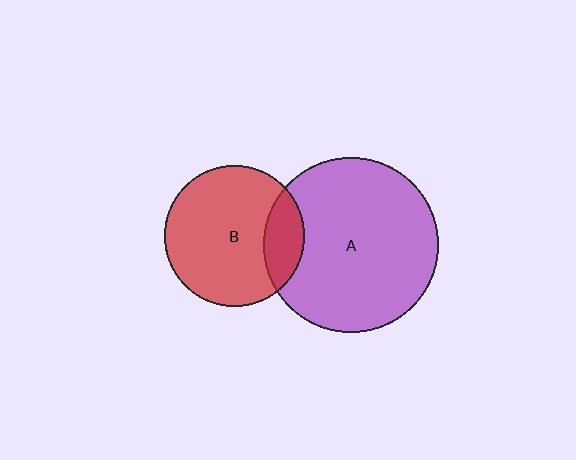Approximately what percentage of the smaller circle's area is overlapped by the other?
Approximately 20%.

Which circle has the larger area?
Circle A (purple).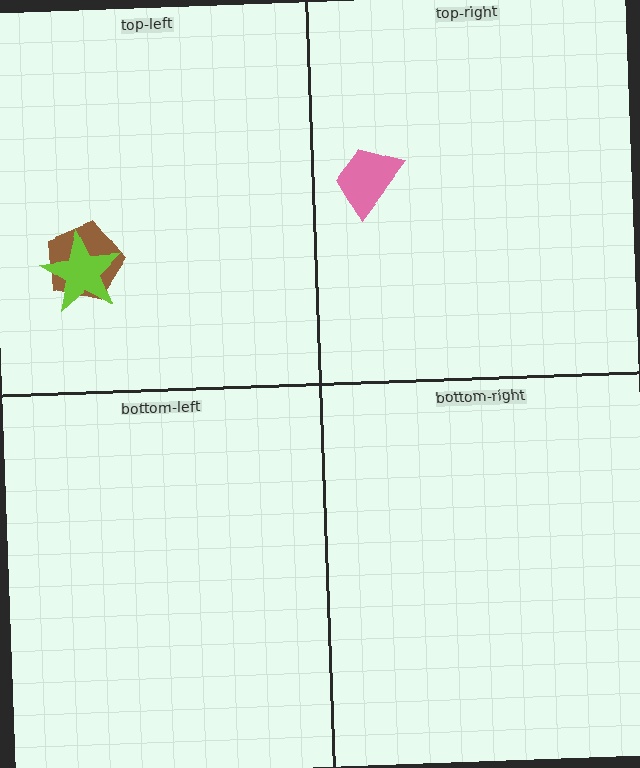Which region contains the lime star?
The top-left region.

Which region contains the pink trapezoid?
The top-right region.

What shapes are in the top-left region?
The brown pentagon, the lime star.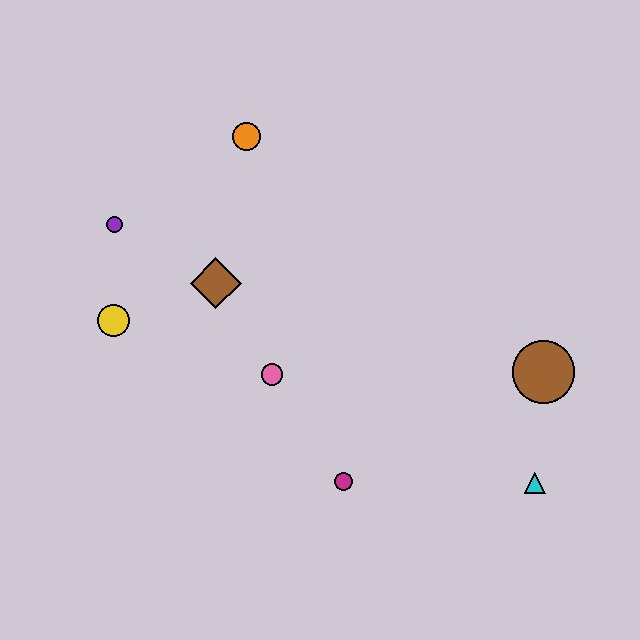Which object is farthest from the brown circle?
The purple circle is farthest from the brown circle.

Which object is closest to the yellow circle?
The purple circle is closest to the yellow circle.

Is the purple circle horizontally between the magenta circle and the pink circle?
No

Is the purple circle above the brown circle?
Yes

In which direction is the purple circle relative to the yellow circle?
The purple circle is above the yellow circle.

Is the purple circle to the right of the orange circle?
No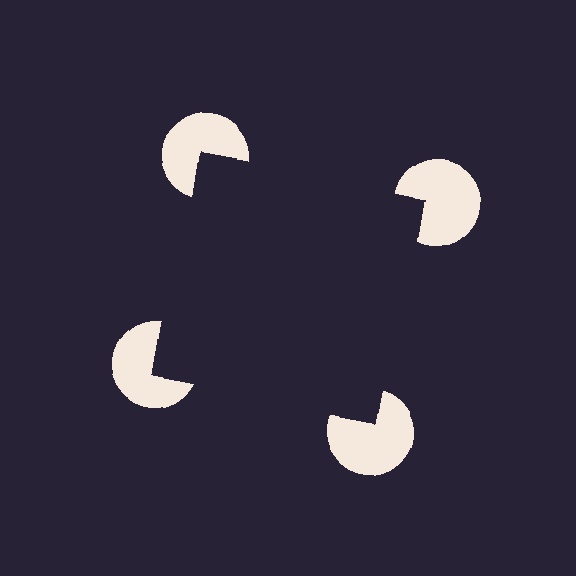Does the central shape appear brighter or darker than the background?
It typically appears slightly darker than the background, even though no actual brightness change is drawn.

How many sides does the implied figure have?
4 sides.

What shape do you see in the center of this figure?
An illusory square — its edges are inferred from the aligned wedge cuts in the pac-man discs, not physically drawn.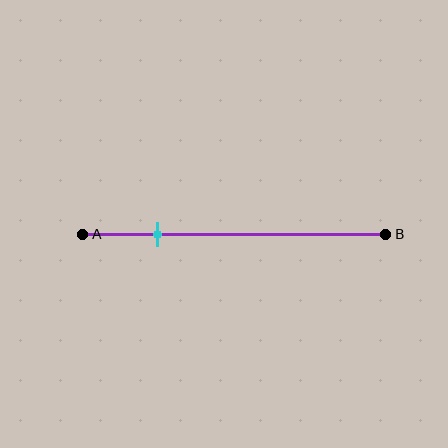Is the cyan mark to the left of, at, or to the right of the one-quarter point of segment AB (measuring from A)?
The cyan mark is approximately at the one-quarter point of segment AB.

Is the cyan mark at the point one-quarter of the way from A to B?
Yes, the mark is approximately at the one-quarter point.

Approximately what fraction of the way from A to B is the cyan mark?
The cyan mark is approximately 25% of the way from A to B.